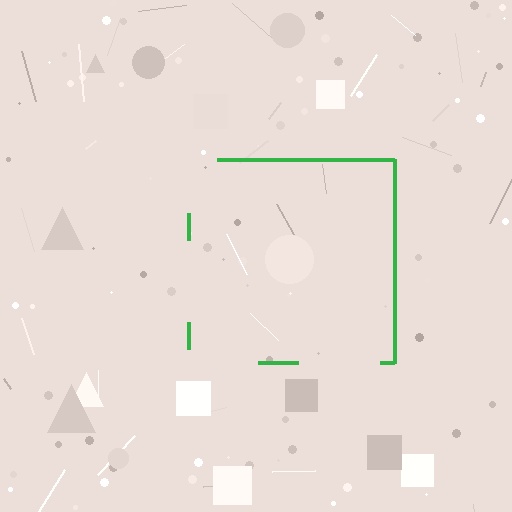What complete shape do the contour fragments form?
The contour fragments form a square.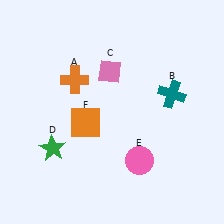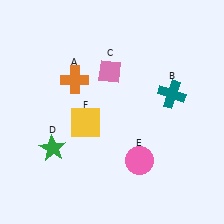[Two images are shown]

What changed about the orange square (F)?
In Image 1, F is orange. In Image 2, it changed to yellow.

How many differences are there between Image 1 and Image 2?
There is 1 difference between the two images.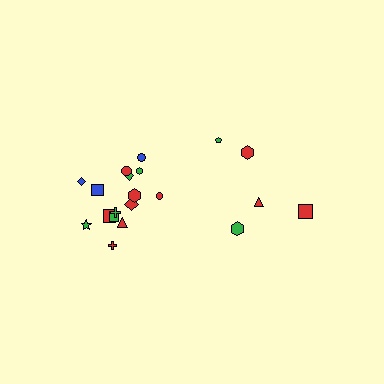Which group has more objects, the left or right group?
The left group.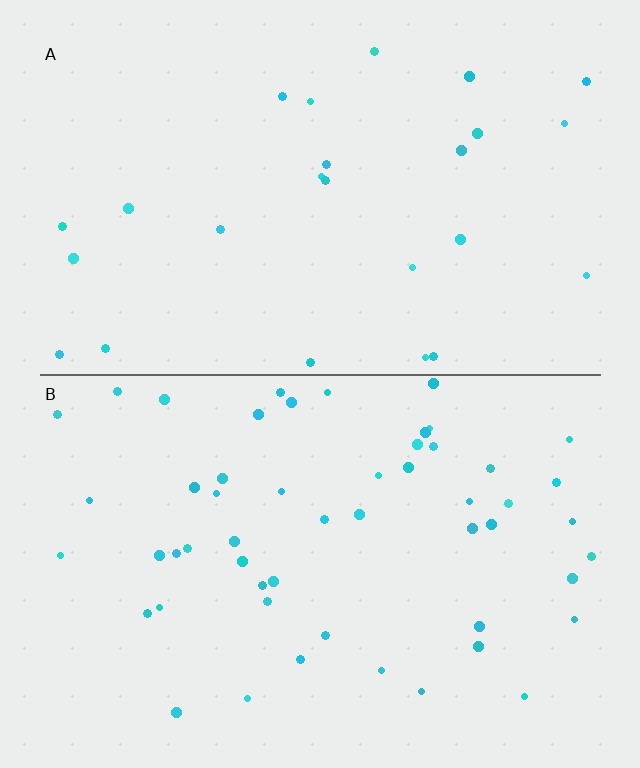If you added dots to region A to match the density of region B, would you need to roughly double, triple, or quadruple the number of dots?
Approximately double.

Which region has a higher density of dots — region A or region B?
B (the bottom).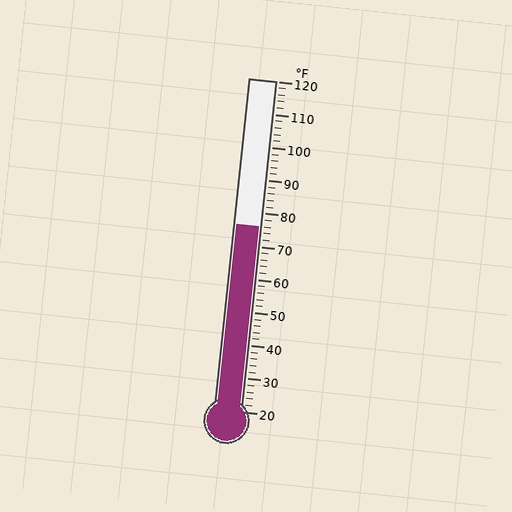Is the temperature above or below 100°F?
The temperature is below 100°F.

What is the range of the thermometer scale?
The thermometer scale ranges from 20°F to 120°F.